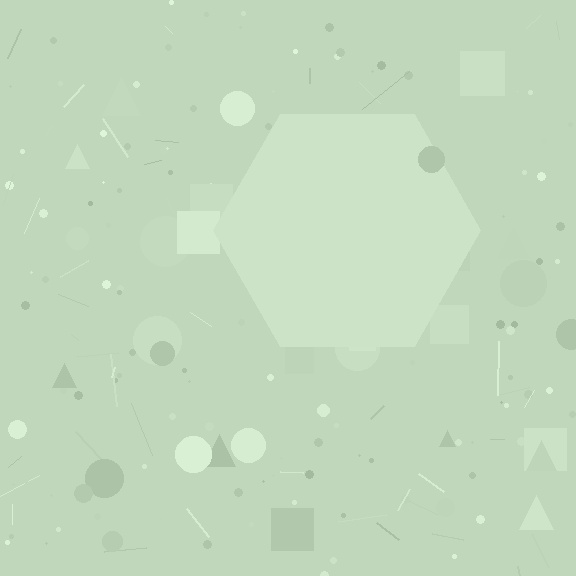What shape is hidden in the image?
A hexagon is hidden in the image.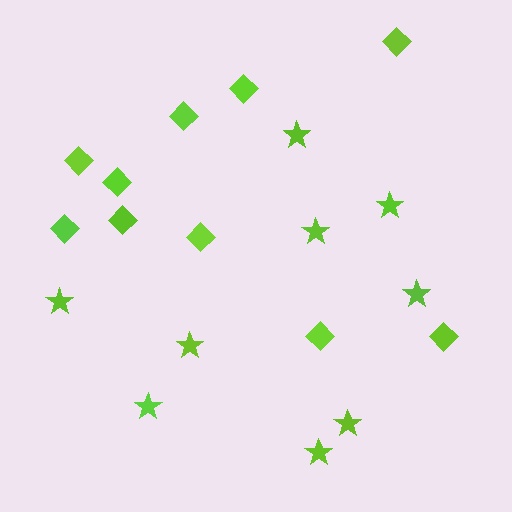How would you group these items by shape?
There are 2 groups: one group of stars (9) and one group of diamonds (10).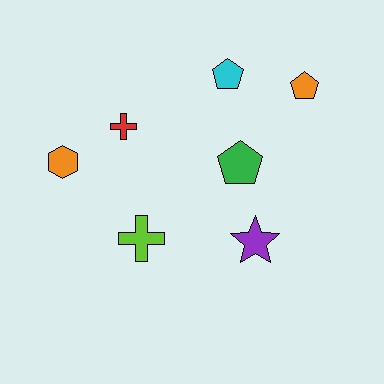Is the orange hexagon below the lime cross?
No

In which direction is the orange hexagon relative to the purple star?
The orange hexagon is to the left of the purple star.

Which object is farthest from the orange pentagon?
The orange hexagon is farthest from the orange pentagon.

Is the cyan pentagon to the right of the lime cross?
Yes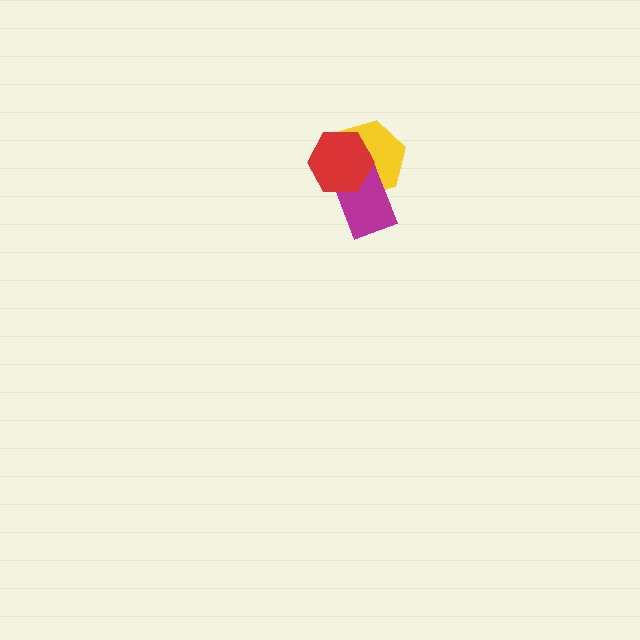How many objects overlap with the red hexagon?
2 objects overlap with the red hexagon.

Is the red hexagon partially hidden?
No, no other shape covers it.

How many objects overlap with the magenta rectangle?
2 objects overlap with the magenta rectangle.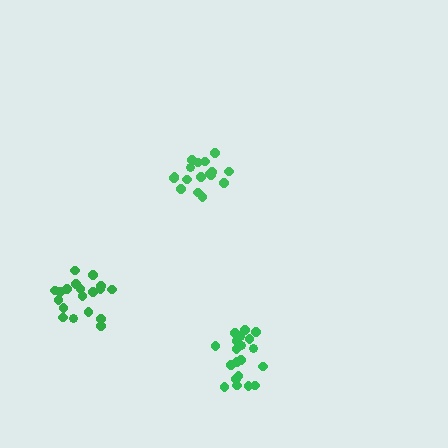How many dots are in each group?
Group 1: 17 dots, Group 2: 20 dots, Group 3: 19 dots (56 total).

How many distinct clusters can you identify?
There are 3 distinct clusters.